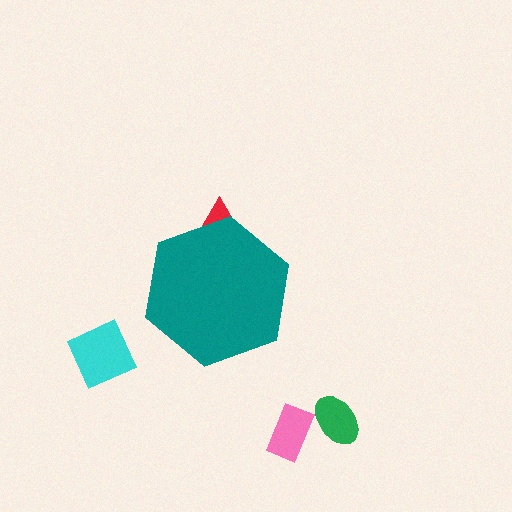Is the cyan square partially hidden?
No, the cyan square is fully visible.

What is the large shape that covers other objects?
A teal hexagon.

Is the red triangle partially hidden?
Yes, the red triangle is partially hidden behind the teal hexagon.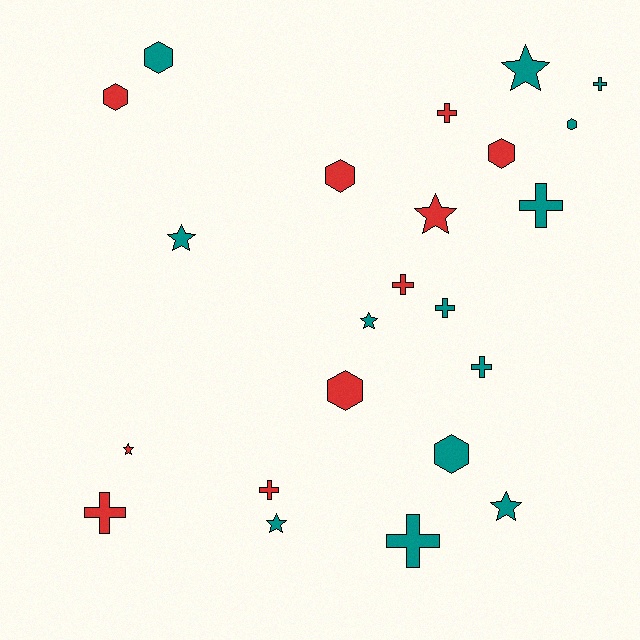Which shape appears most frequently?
Cross, with 9 objects.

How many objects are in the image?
There are 23 objects.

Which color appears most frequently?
Teal, with 13 objects.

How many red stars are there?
There are 2 red stars.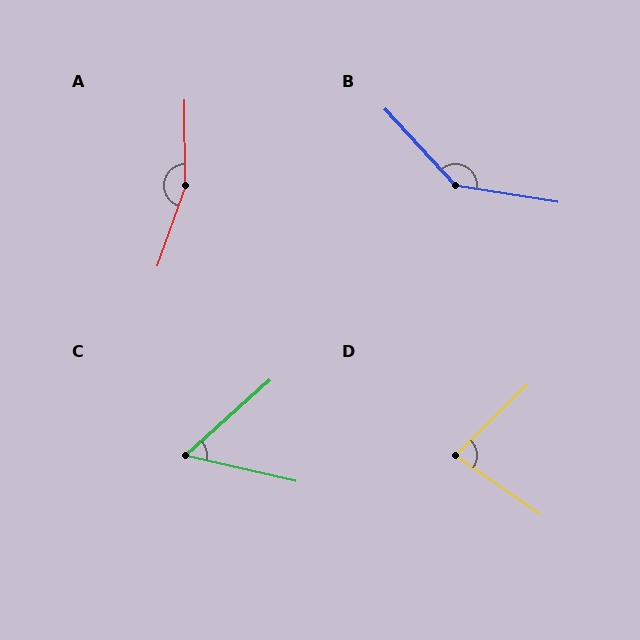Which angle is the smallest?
C, at approximately 55 degrees.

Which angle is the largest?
A, at approximately 160 degrees.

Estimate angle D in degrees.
Approximately 79 degrees.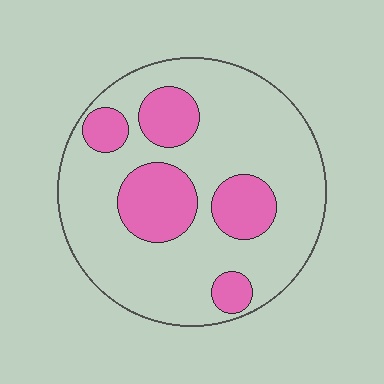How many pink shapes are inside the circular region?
5.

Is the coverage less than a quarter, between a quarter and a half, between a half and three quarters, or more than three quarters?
Between a quarter and a half.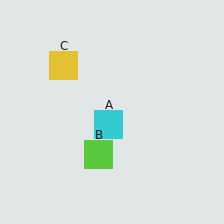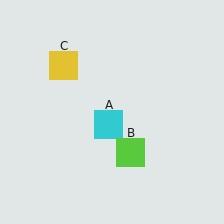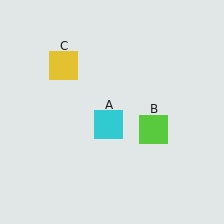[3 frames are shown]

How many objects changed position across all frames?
1 object changed position: lime square (object B).